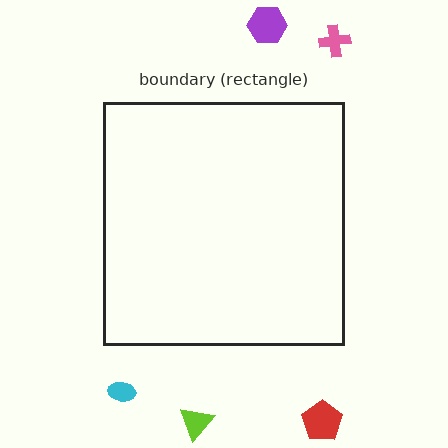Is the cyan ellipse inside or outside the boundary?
Outside.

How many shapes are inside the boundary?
0 inside, 5 outside.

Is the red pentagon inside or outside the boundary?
Outside.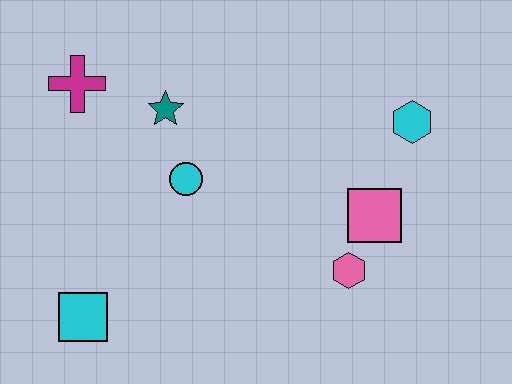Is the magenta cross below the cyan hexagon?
No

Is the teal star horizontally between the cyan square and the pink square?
Yes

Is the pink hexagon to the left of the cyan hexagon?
Yes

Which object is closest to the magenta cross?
The teal star is closest to the magenta cross.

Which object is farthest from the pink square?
The magenta cross is farthest from the pink square.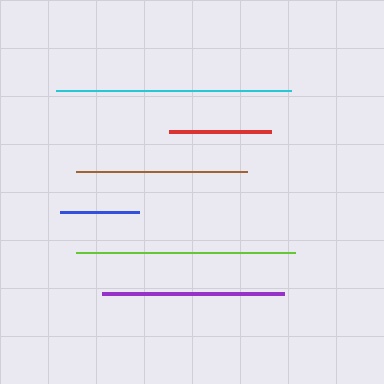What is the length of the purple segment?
The purple segment is approximately 182 pixels long.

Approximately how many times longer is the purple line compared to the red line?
The purple line is approximately 1.8 times the length of the red line.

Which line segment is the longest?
The cyan line is the longest at approximately 234 pixels.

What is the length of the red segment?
The red segment is approximately 102 pixels long.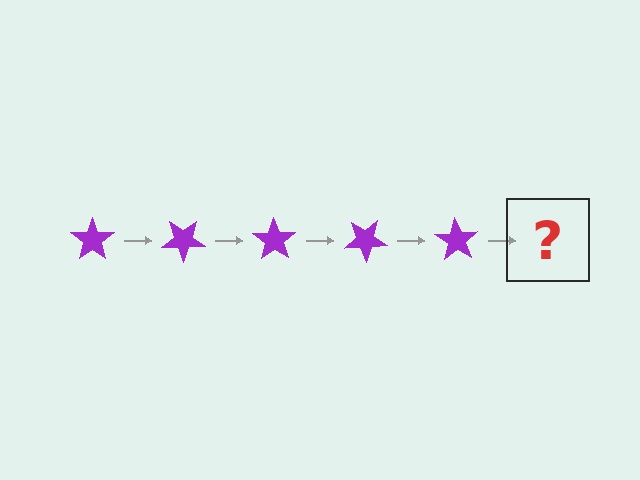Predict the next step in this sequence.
The next step is a purple star rotated 175 degrees.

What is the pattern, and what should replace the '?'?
The pattern is that the star rotates 35 degrees each step. The '?' should be a purple star rotated 175 degrees.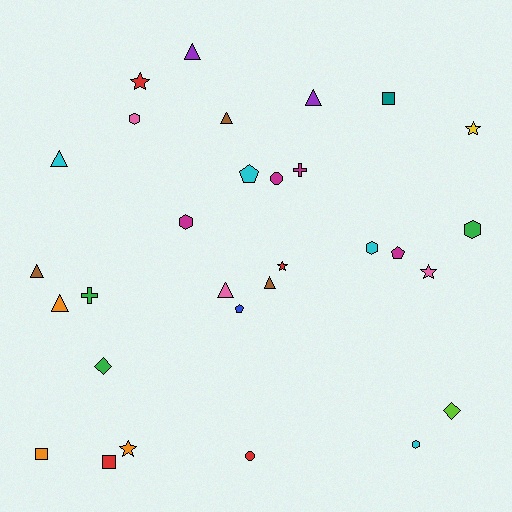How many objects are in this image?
There are 30 objects.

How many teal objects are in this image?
There is 1 teal object.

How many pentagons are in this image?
There are 3 pentagons.